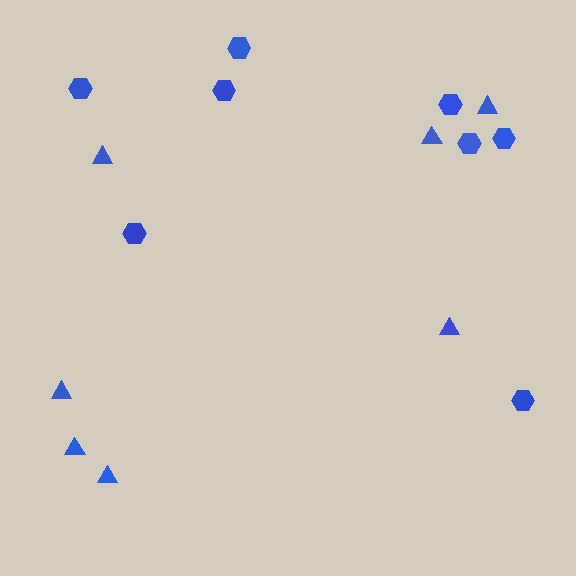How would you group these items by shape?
There are 2 groups: one group of hexagons (8) and one group of triangles (7).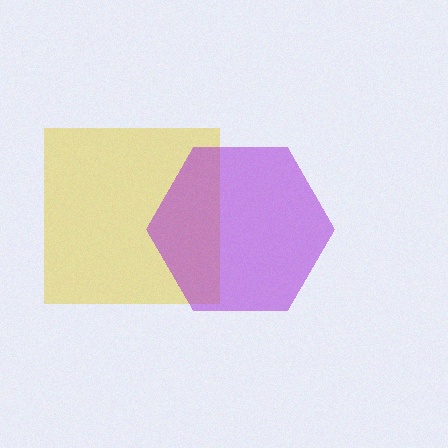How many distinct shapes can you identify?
There are 2 distinct shapes: a yellow square, a purple hexagon.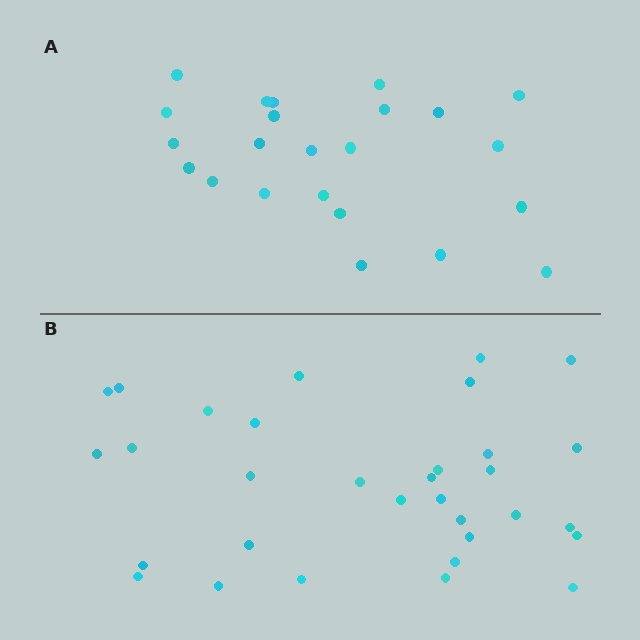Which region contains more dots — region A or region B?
Region B (the bottom region) has more dots.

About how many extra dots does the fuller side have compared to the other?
Region B has roughly 8 or so more dots than region A.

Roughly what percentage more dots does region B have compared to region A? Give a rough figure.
About 40% more.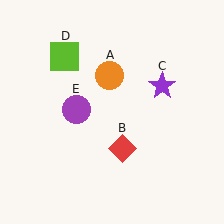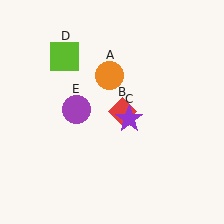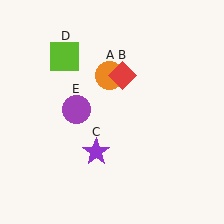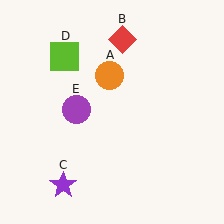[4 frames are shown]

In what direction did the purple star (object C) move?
The purple star (object C) moved down and to the left.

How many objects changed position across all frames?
2 objects changed position: red diamond (object B), purple star (object C).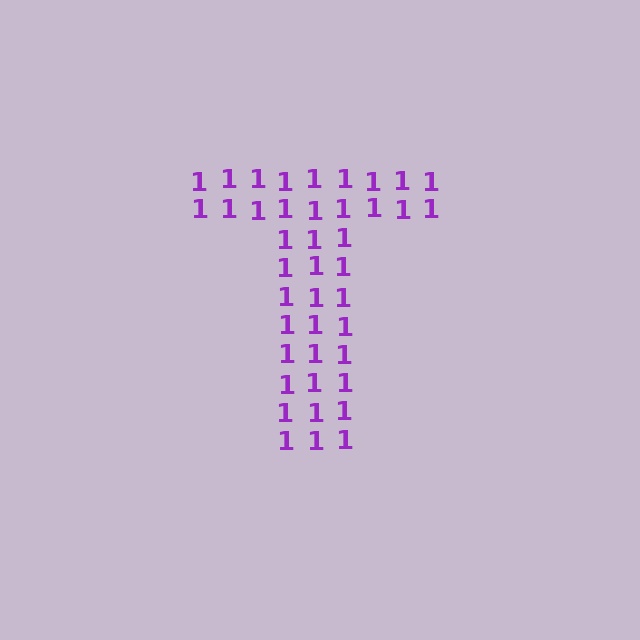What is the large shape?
The large shape is the letter T.